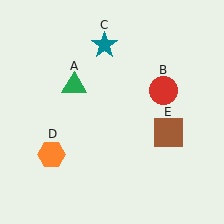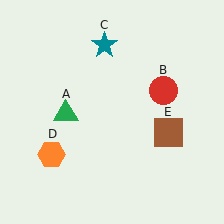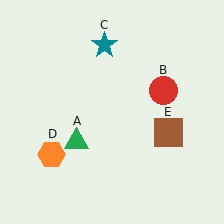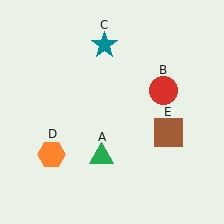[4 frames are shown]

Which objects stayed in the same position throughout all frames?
Red circle (object B) and teal star (object C) and orange hexagon (object D) and brown square (object E) remained stationary.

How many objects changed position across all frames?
1 object changed position: green triangle (object A).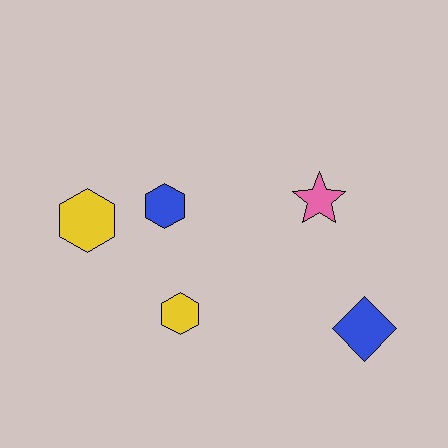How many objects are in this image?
There are 5 objects.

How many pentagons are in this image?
There are no pentagons.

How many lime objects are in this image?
There are no lime objects.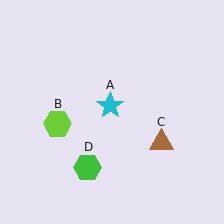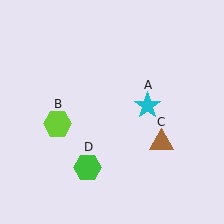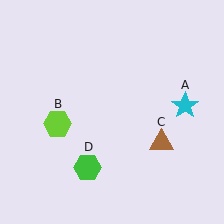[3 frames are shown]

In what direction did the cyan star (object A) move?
The cyan star (object A) moved right.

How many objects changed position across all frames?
1 object changed position: cyan star (object A).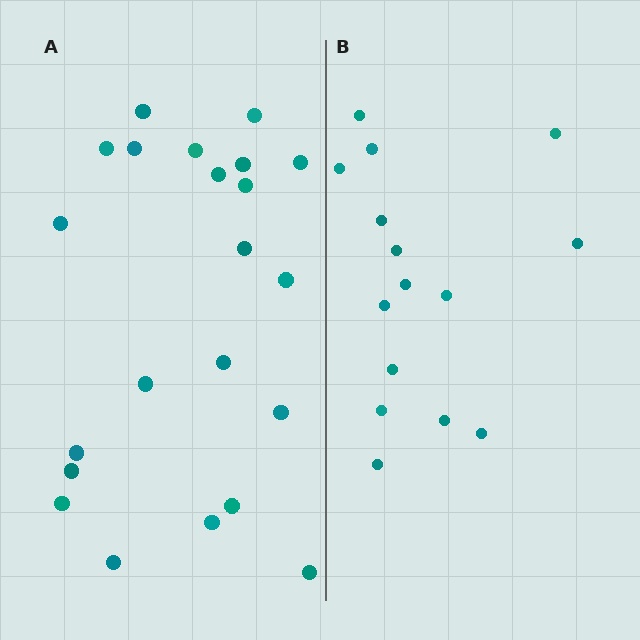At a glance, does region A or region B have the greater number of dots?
Region A (the left region) has more dots.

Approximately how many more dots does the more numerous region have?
Region A has roughly 8 or so more dots than region B.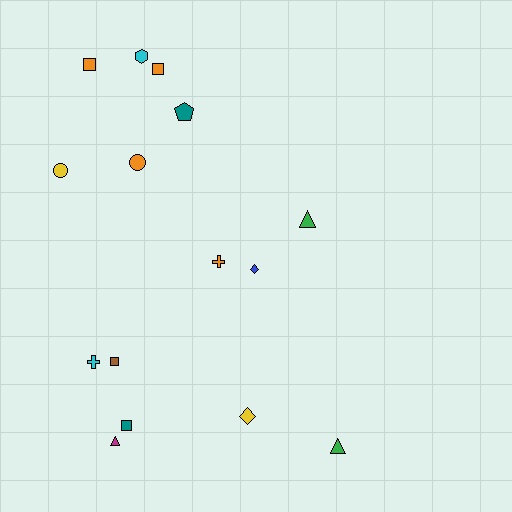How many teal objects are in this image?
There are 2 teal objects.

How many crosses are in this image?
There are 2 crosses.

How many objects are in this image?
There are 15 objects.